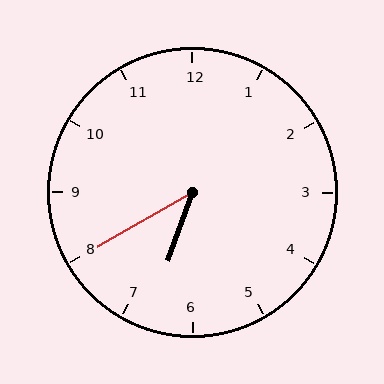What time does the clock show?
6:40.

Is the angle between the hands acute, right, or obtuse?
It is acute.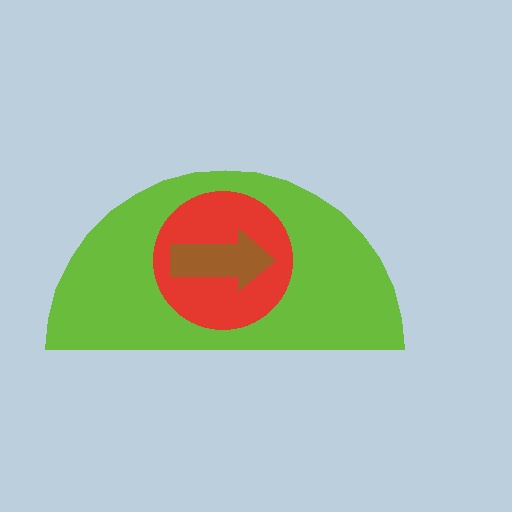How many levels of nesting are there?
3.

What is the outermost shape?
The lime semicircle.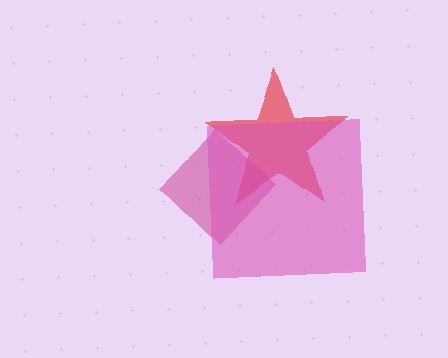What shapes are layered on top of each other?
The layered shapes are: a red star, a magenta diamond, a pink square.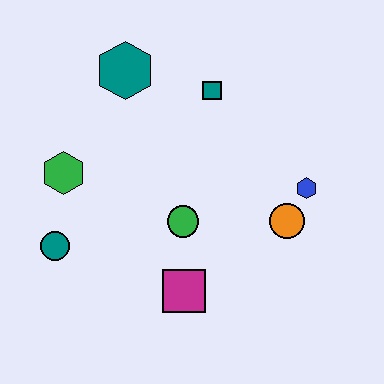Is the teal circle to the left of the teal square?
Yes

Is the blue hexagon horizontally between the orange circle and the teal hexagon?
No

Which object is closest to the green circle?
The magenta square is closest to the green circle.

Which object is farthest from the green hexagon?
The blue hexagon is farthest from the green hexagon.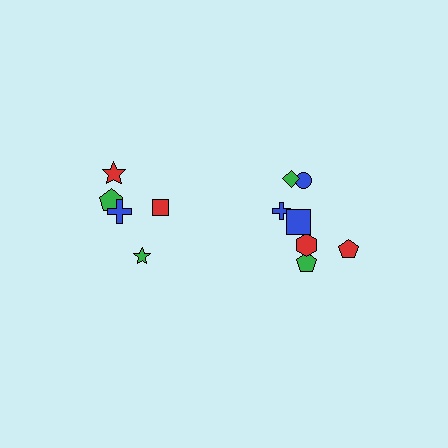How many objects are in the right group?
There are 7 objects.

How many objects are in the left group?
There are 5 objects.